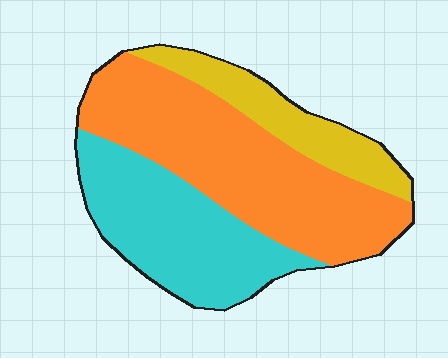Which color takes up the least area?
Yellow, at roughly 20%.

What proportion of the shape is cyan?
Cyan takes up about one third (1/3) of the shape.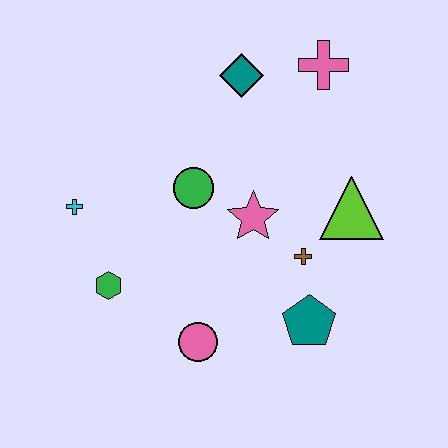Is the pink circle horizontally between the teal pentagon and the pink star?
No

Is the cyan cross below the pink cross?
Yes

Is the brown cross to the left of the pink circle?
No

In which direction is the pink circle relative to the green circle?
The pink circle is below the green circle.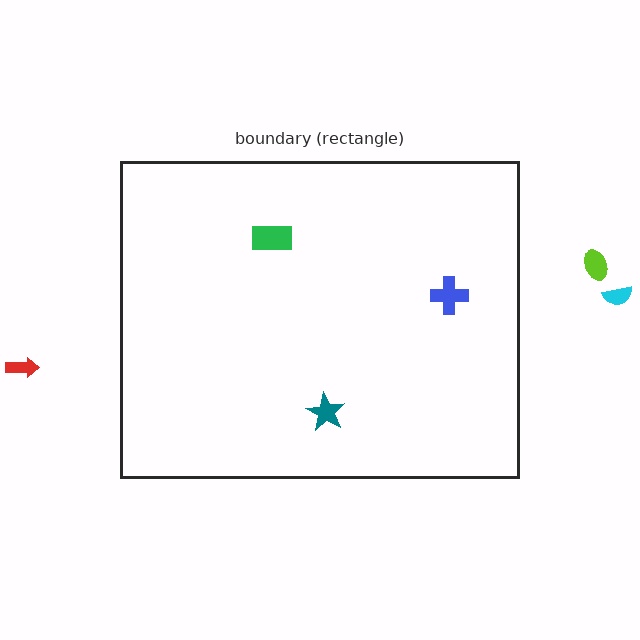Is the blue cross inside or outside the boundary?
Inside.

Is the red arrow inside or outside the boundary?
Outside.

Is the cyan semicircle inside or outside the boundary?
Outside.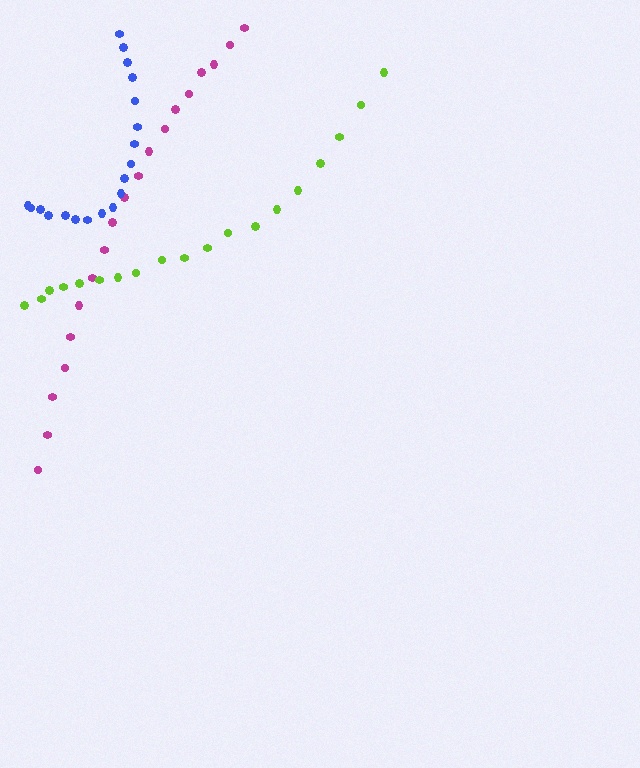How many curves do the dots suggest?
There are 3 distinct paths.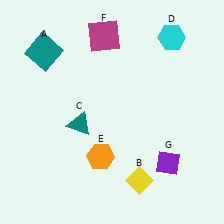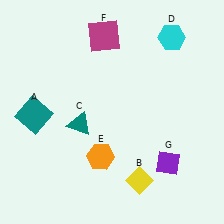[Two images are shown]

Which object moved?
The teal square (A) moved down.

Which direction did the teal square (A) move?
The teal square (A) moved down.